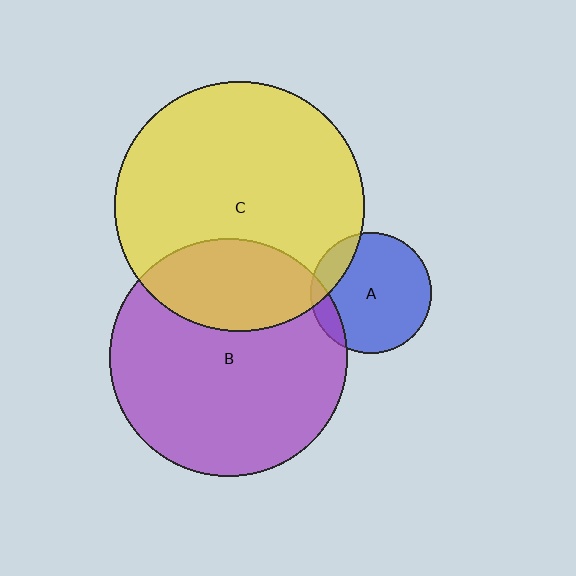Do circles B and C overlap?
Yes.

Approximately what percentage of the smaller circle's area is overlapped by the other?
Approximately 30%.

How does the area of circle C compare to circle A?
Approximately 4.3 times.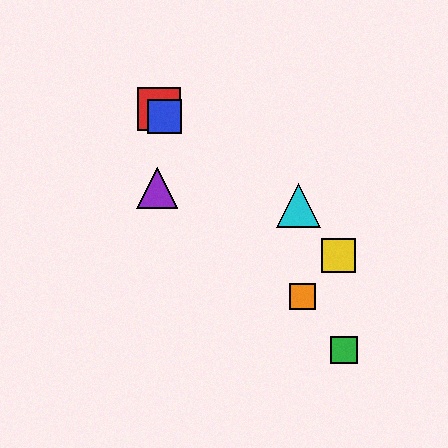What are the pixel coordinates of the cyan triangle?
The cyan triangle is at (299, 205).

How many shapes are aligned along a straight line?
4 shapes (the red square, the blue square, the green square, the orange square) are aligned along a straight line.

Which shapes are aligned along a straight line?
The red square, the blue square, the green square, the orange square are aligned along a straight line.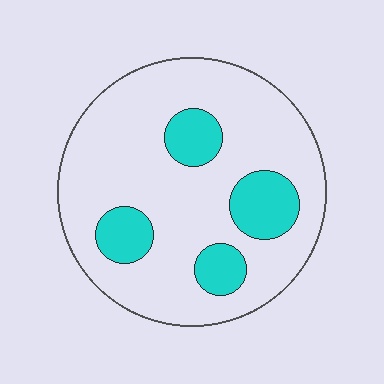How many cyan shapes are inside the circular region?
4.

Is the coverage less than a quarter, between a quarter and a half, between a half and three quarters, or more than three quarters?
Less than a quarter.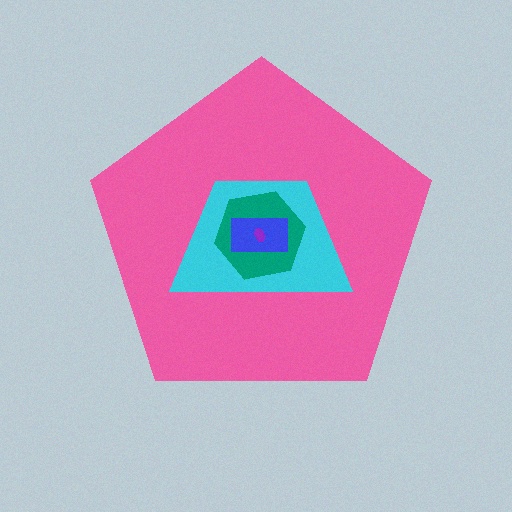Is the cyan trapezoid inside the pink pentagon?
Yes.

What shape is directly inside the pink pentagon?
The cyan trapezoid.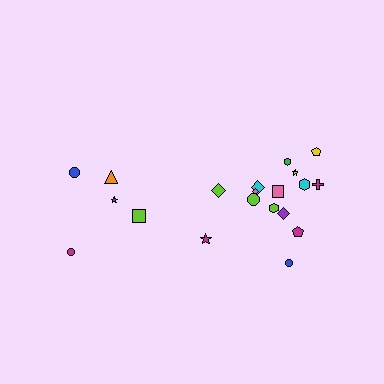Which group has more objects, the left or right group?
The right group.